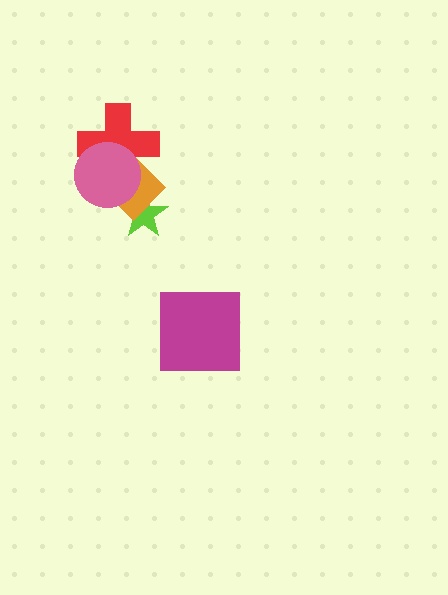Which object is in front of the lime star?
The orange diamond is in front of the lime star.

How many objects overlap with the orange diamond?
3 objects overlap with the orange diamond.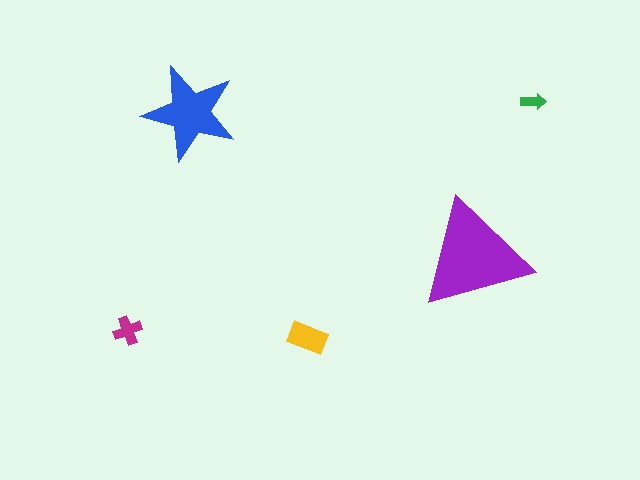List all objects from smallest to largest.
The green arrow, the magenta cross, the yellow rectangle, the blue star, the purple triangle.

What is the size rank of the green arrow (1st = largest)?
5th.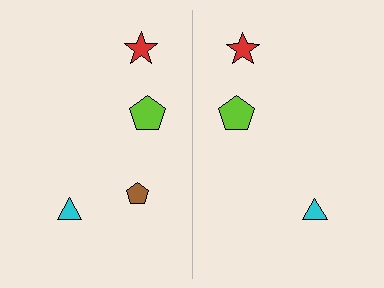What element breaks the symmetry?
A brown pentagon is missing from the right side.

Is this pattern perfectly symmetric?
No, the pattern is not perfectly symmetric. A brown pentagon is missing from the right side.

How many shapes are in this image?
There are 7 shapes in this image.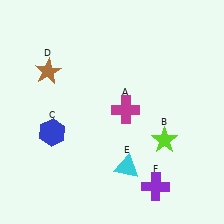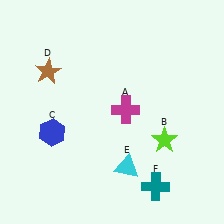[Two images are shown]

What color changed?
The cross (F) changed from purple in Image 1 to teal in Image 2.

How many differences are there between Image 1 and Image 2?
There is 1 difference between the two images.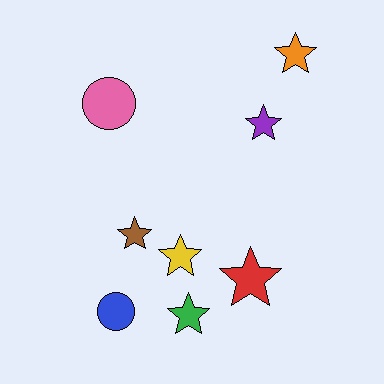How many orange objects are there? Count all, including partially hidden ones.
There is 1 orange object.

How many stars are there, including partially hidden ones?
There are 6 stars.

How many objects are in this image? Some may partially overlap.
There are 8 objects.